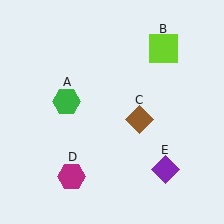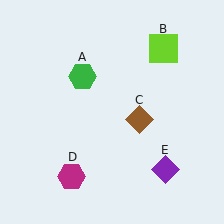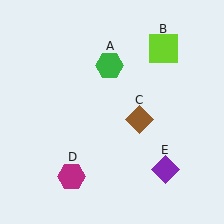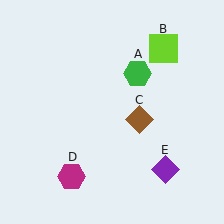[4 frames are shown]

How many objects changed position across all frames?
1 object changed position: green hexagon (object A).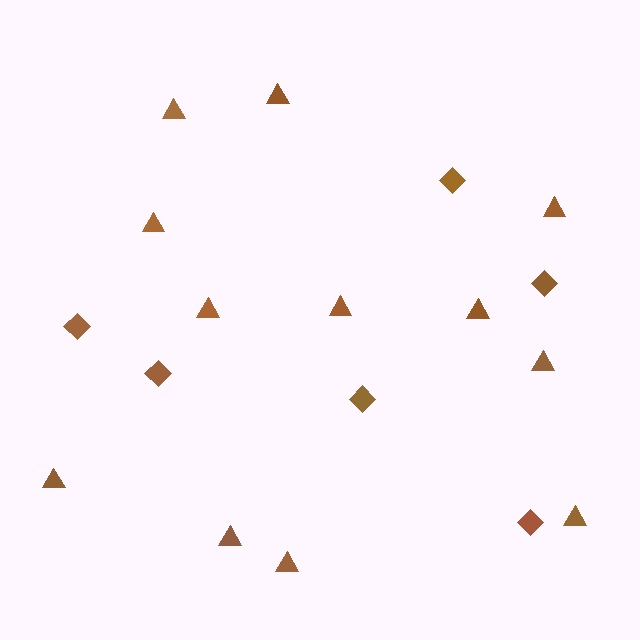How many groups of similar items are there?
There are 2 groups: one group of triangles (12) and one group of diamonds (6).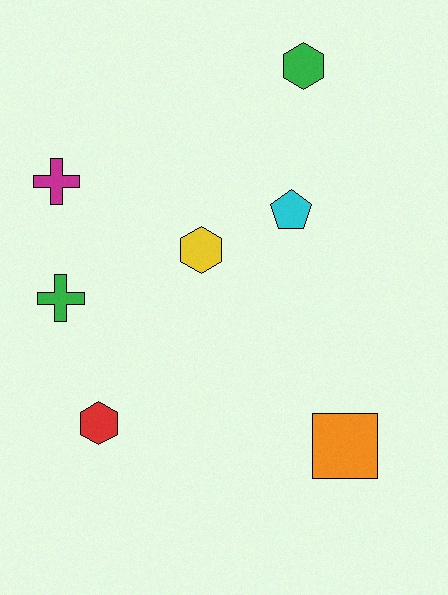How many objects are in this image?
There are 7 objects.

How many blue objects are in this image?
There are no blue objects.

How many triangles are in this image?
There are no triangles.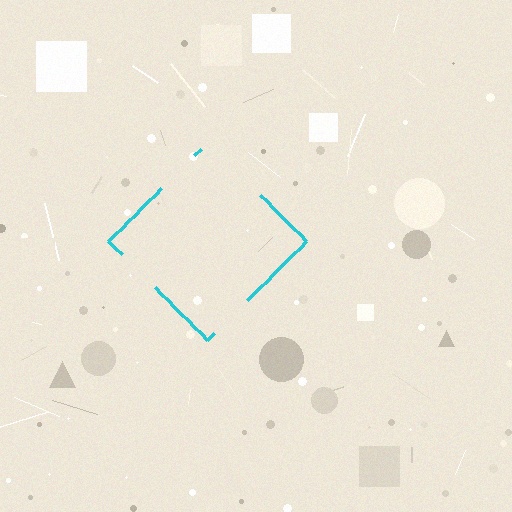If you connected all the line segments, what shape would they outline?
They would outline a diamond.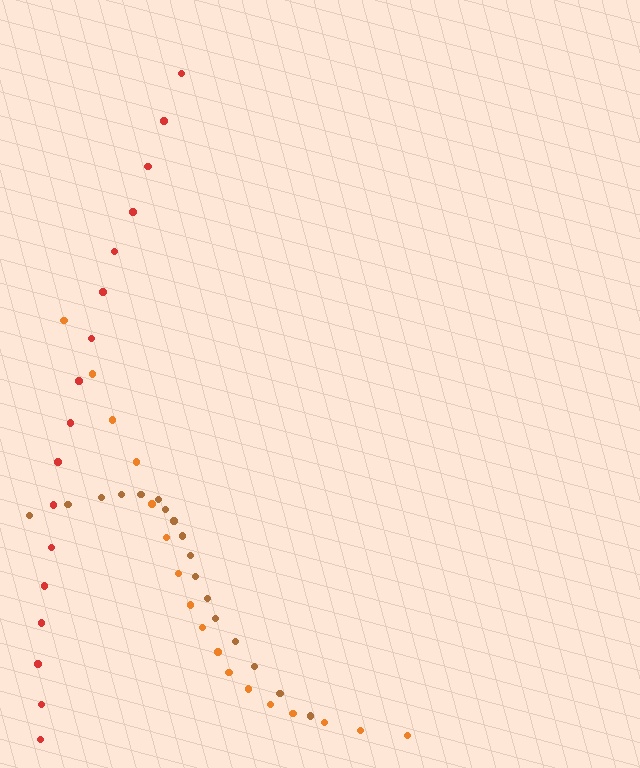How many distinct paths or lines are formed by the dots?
There are 3 distinct paths.